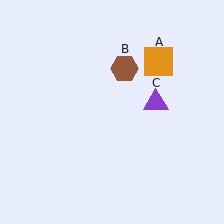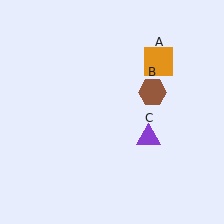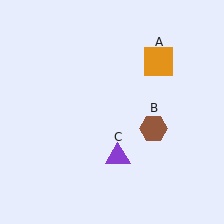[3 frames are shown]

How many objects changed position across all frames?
2 objects changed position: brown hexagon (object B), purple triangle (object C).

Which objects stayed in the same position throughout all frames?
Orange square (object A) remained stationary.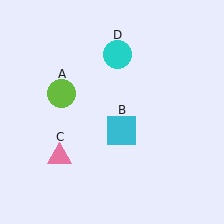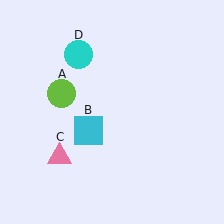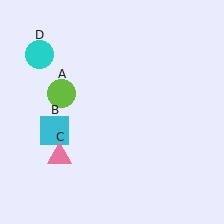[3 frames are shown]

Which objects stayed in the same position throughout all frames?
Lime circle (object A) and pink triangle (object C) remained stationary.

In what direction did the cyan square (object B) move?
The cyan square (object B) moved left.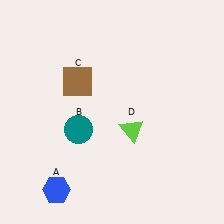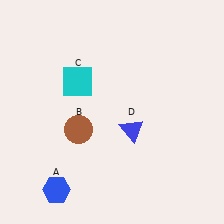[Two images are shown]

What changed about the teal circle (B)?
In Image 1, B is teal. In Image 2, it changed to brown.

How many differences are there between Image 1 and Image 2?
There are 3 differences between the two images.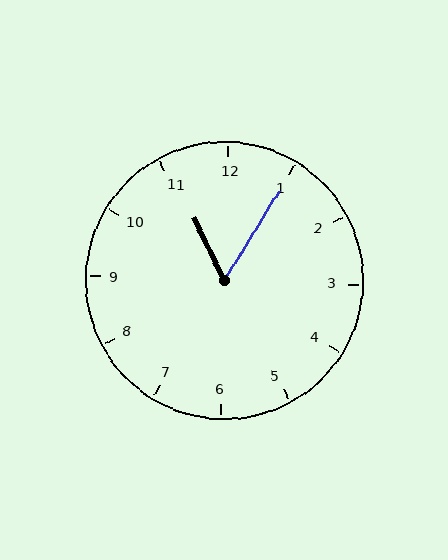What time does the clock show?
11:05.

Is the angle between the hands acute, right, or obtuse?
It is acute.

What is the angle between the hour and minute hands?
Approximately 58 degrees.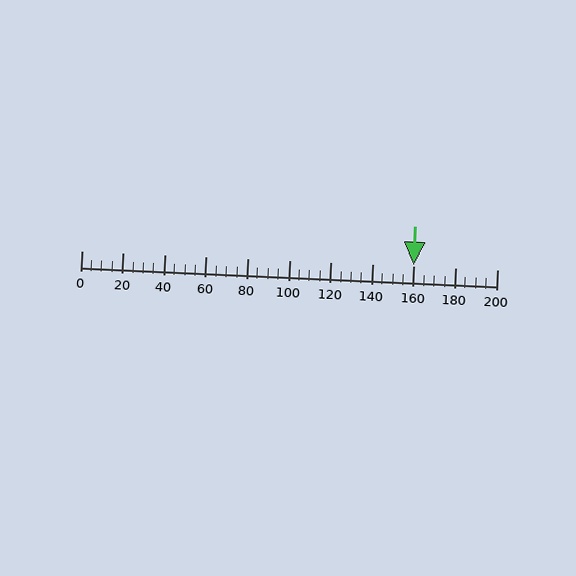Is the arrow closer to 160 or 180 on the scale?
The arrow is closer to 160.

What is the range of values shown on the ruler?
The ruler shows values from 0 to 200.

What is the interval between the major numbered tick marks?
The major tick marks are spaced 20 units apart.